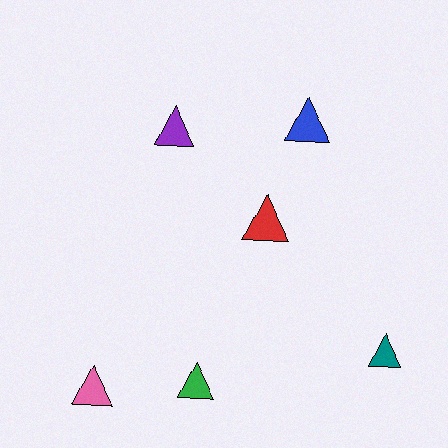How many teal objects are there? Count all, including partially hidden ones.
There is 1 teal object.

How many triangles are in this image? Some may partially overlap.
There are 6 triangles.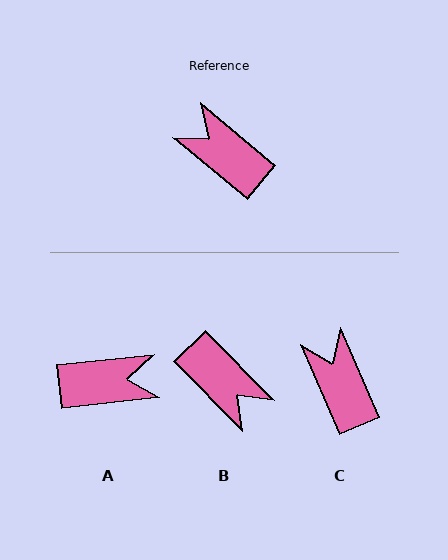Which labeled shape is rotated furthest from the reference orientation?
B, about 174 degrees away.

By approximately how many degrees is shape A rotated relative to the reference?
Approximately 135 degrees clockwise.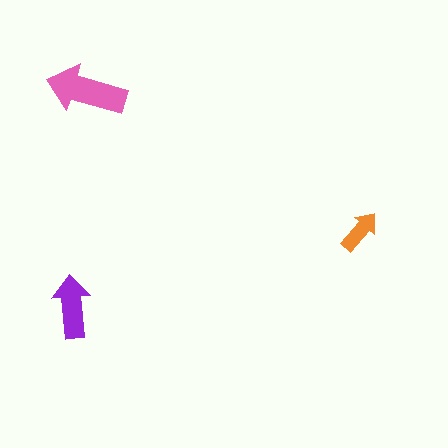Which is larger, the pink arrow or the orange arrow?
The pink one.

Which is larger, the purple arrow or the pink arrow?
The pink one.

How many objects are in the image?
There are 3 objects in the image.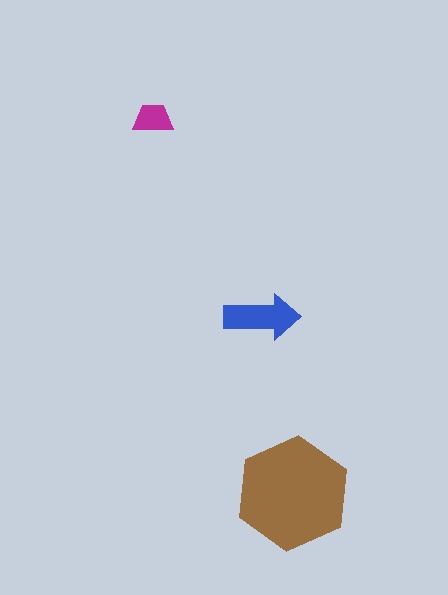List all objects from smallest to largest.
The magenta trapezoid, the blue arrow, the brown hexagon.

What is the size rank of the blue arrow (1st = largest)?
2nd.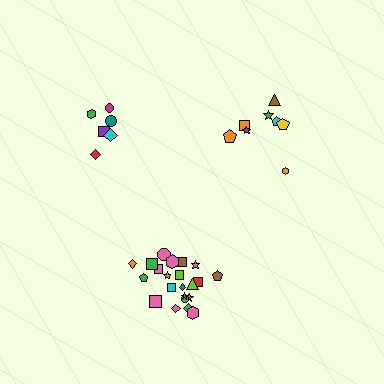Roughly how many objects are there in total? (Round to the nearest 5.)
Roughly 35 objects in total.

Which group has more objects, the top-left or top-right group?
The top-right group.